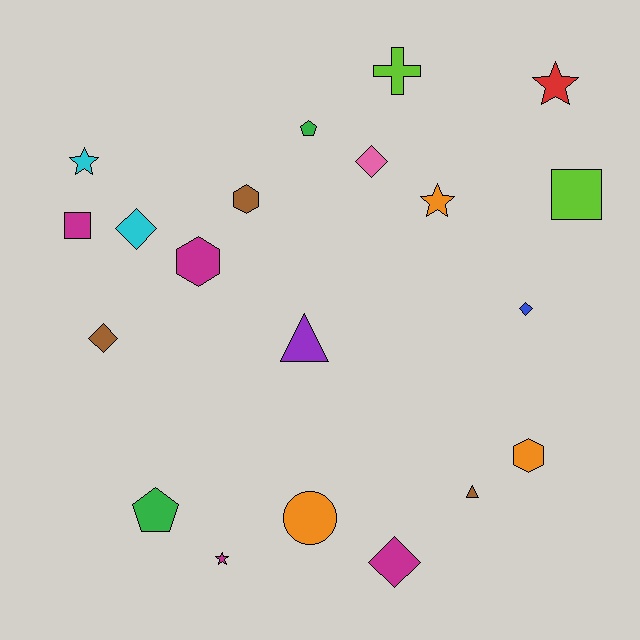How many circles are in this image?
There is 1 circle.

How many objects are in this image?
There are 20 objects.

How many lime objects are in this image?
There are 2 lime objects.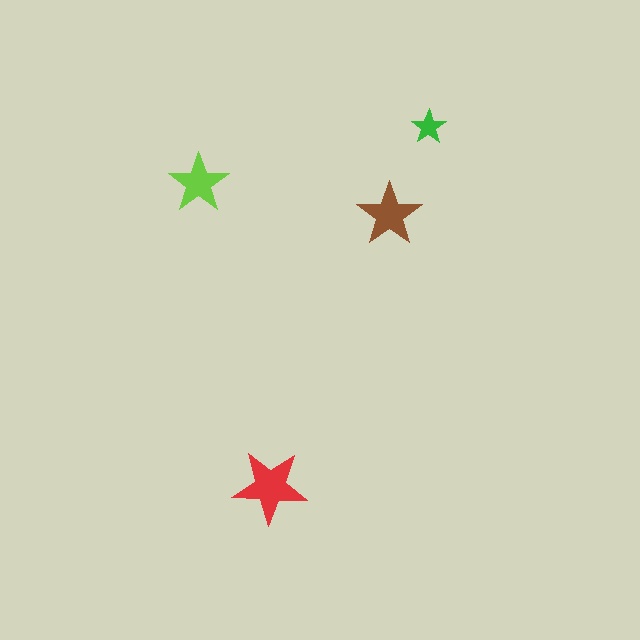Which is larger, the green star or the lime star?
The lime one.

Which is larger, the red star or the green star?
The red one.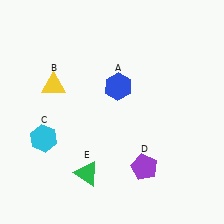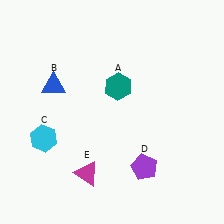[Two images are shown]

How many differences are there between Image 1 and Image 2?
There are 3 differences between the two images.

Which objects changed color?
A changed from blue to teal. B changed from yellow to blue. E changed from green to magenta.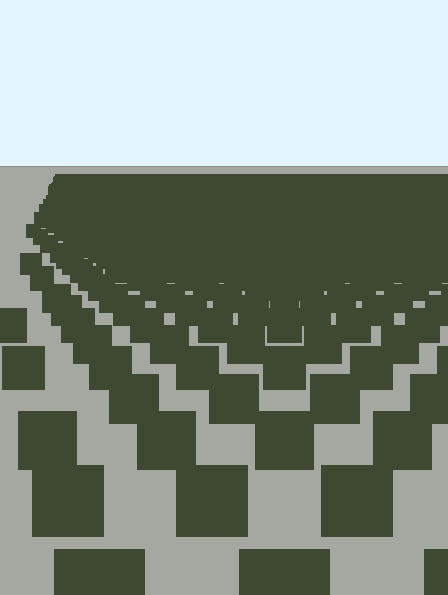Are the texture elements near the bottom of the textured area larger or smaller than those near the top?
Larger. Near the bottom, elements are closer to the viewer and appear at a bigger on-screen size.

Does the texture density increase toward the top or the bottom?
Density increases toward the top.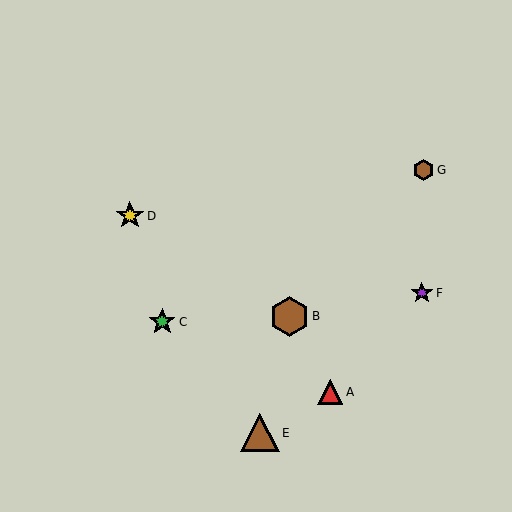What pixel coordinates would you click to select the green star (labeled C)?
Click at (162, 322) to select the green star C.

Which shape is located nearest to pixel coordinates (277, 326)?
The brown hexagon (labeled B) at (289, 316) is nearest to that location.